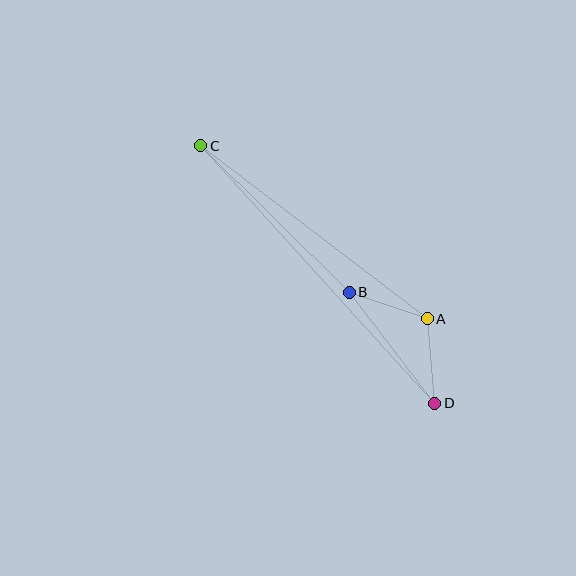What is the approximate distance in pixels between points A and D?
The distance between A and D is approximately 85 pixels.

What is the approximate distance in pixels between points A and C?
The distance between A and C is approximately 285 pixels.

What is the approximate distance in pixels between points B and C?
The distance between B and C is approximately 208 pixels.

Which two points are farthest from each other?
Points C and D are farthest from each other.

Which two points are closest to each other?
Points A and B are closest to each other.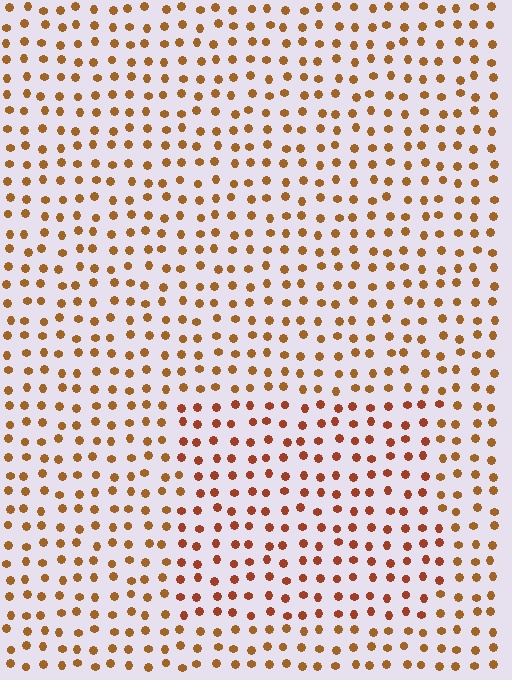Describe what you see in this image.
The image is filled with small brown elements in a uniform arrangement. A rectangle-shaped region is visible where the elements are tinted to a slightly different hue, forming a subtle color boundary.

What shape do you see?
I see a rectangle.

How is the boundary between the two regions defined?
The boundary is defined purely by a slight shift in hue (about 19 degrees). Spacing, size, and orientation are identical on both sides.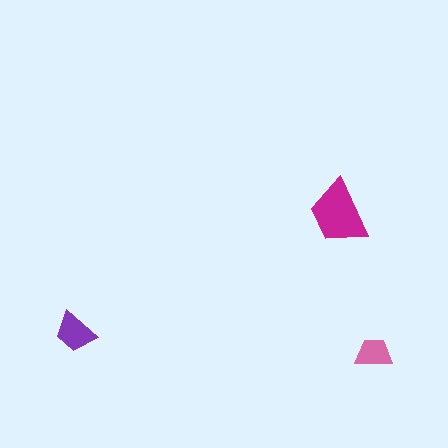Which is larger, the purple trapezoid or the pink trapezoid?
The purple one.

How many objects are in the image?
There are 3 objects in the image.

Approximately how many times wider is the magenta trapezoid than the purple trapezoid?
About 1.5 times wider.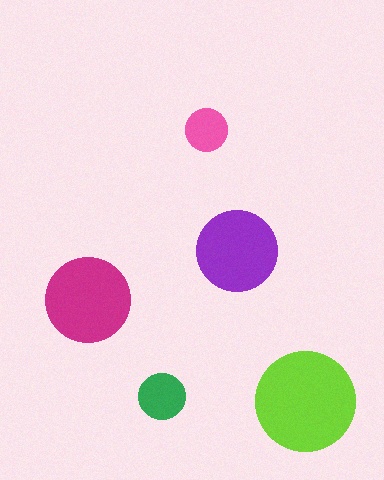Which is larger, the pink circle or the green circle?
The green one.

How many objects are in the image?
There are 5 objects in the image.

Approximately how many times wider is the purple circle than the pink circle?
About 2 times wider.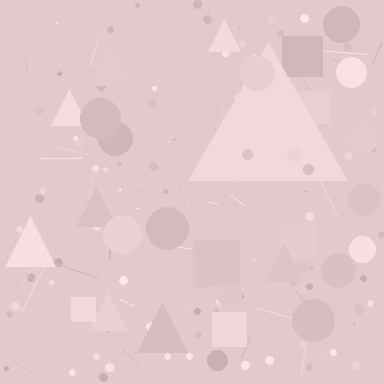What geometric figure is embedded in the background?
A triangle is embedded in the background.